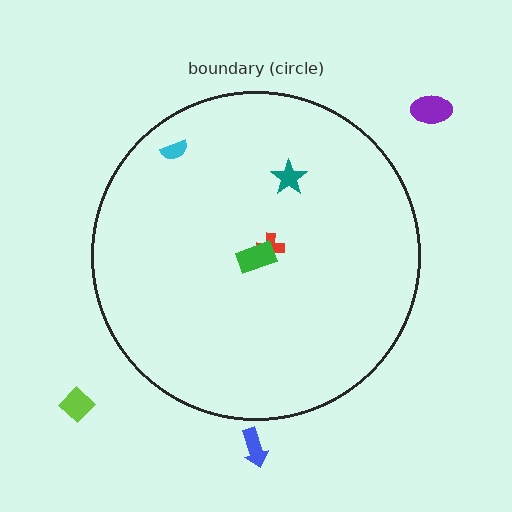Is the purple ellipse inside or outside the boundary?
Outside.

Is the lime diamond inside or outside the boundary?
Outside.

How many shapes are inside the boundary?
4 inside, 3 outside.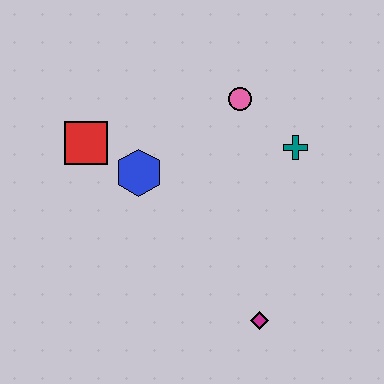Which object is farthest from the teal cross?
The red square is farthest from the teal cross.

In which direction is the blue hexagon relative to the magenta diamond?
The blue hexagon is above the magenta diamond.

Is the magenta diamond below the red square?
Yes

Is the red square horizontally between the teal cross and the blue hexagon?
No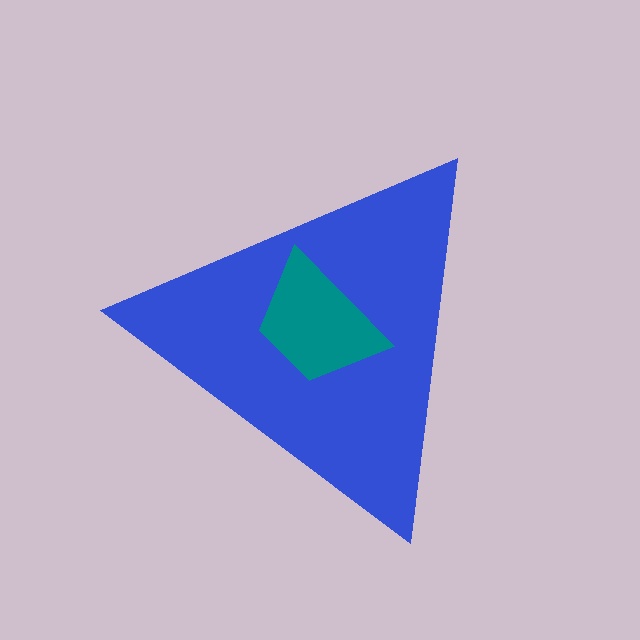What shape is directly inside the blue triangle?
The teal trapezoid.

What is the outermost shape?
The blue triangle.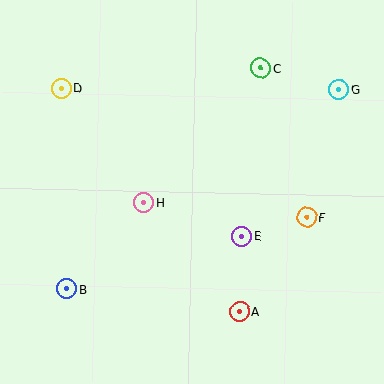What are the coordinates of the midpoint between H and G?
The midpoint between H and G is at (241, 146).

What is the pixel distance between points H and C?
The distance between H and C is 178 pixels.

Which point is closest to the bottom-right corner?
Point A is closest to the bottom-right corner.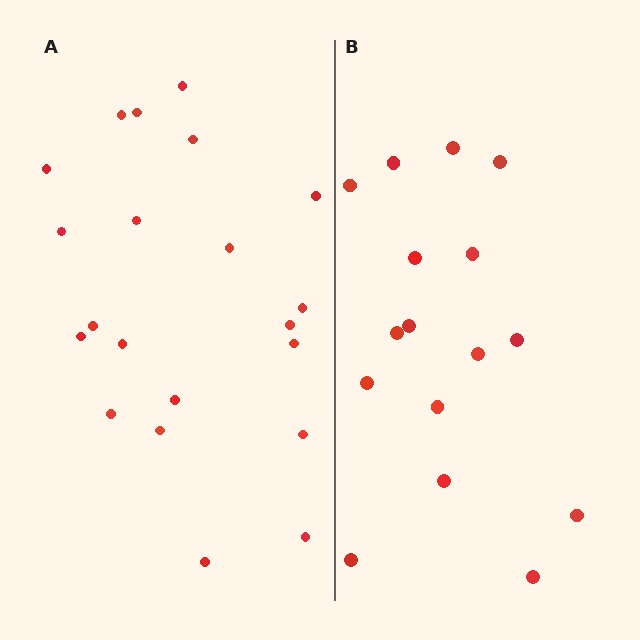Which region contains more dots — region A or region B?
Region A (the left region) has more dots.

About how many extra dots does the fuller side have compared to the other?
Region A has about 5 more dots than region B.